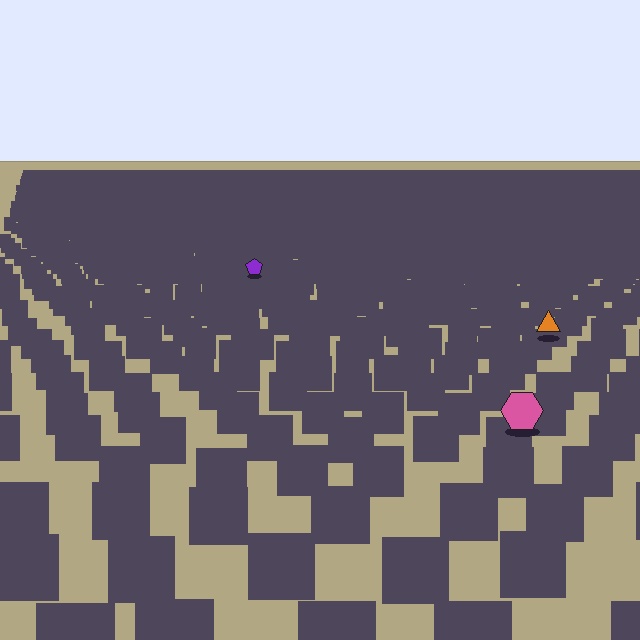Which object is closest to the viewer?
The pink hexagon is closest. The texture marks near it are larger and more spread out.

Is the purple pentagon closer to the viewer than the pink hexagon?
No. The pink hexagon is closer — you can tell from the texture gradient: the ground texture is coarser near it.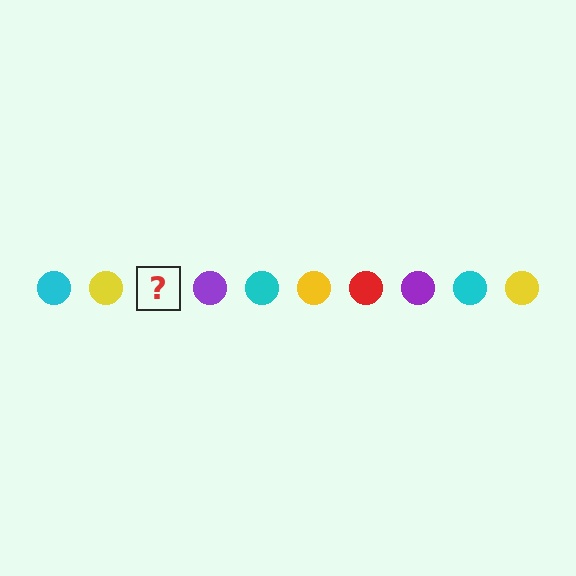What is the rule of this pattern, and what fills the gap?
The rule is that the pattern cycles through cyan, yellow, red, purple circles. The gap should be filled with a red circle.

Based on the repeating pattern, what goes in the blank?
The blank should be a red circle.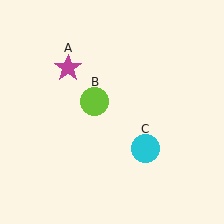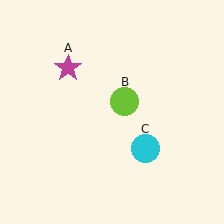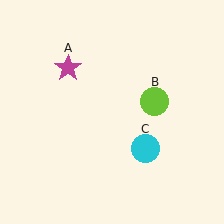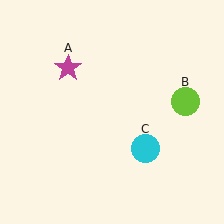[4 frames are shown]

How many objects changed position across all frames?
1 object changed position: lime circle (object B).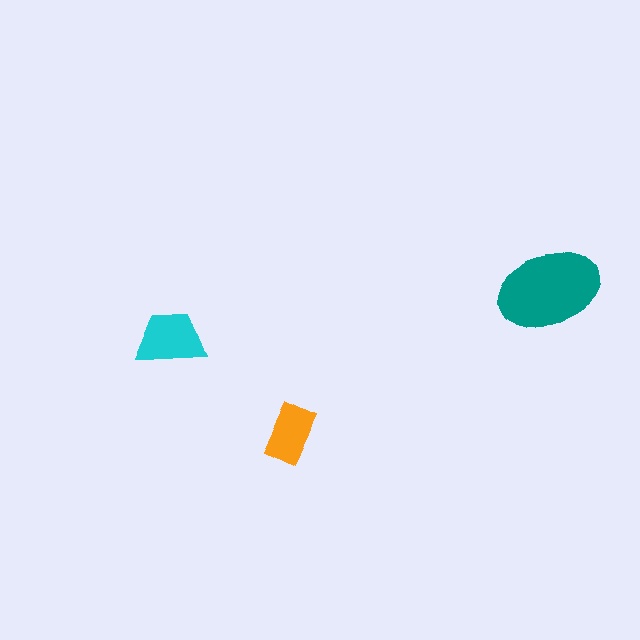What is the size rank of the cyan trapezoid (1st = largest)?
2nd.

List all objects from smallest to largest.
The orange rectangle, the cyan trapezoid, the teal ellipse.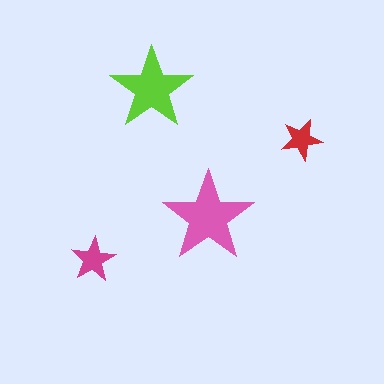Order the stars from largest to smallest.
the pink one, the lime one, the magenta one, the red one.